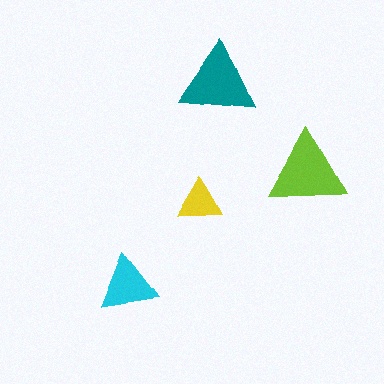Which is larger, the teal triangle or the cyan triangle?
The teal one.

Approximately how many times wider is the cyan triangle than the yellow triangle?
About 1.5 times wider.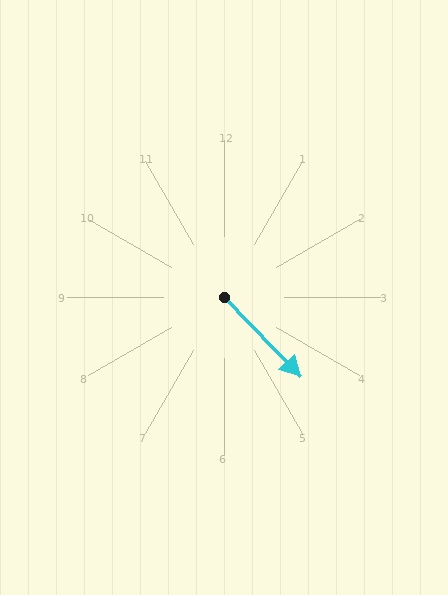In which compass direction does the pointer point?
Southeast.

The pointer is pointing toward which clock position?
Roughly 5 o'clock.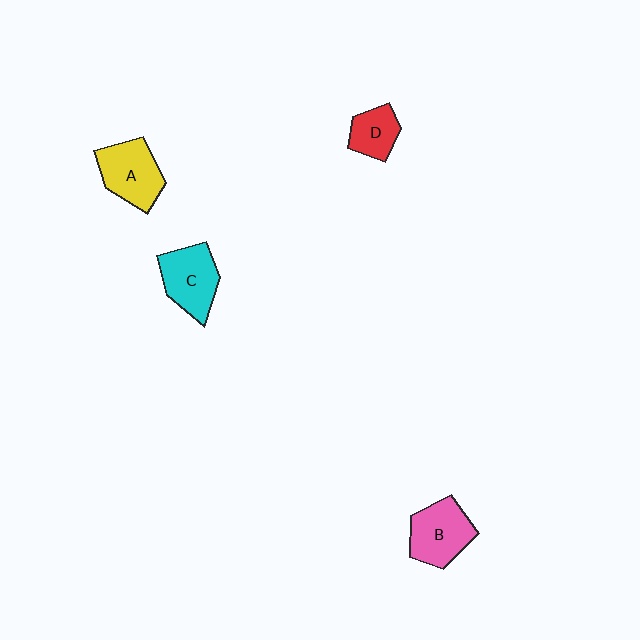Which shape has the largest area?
Shape A (yellow).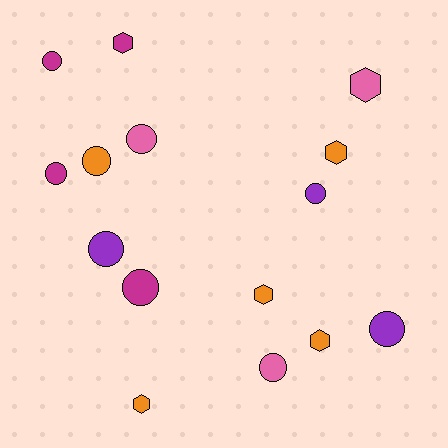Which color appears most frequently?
Orange, with 5 objects.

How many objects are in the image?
There are 15 objects.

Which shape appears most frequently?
Circle, with 9 objects.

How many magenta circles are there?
There are 3 magenta circles.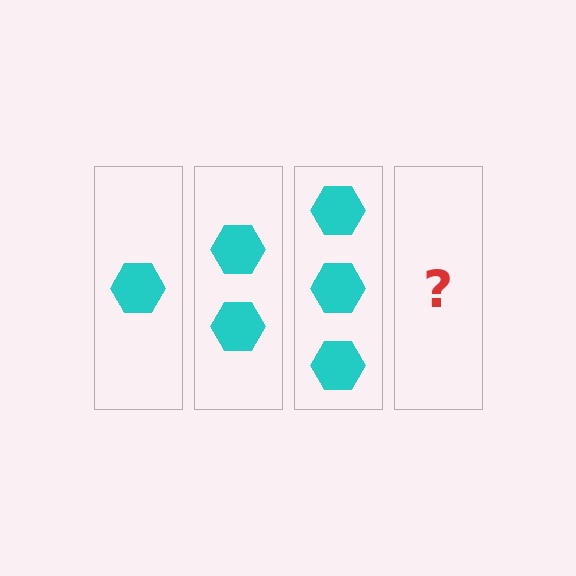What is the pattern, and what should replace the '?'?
The pattern is that each step adds one more hexagon. The '?' should be 4 hexagons.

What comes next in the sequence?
The next element should be 4 hexagons.